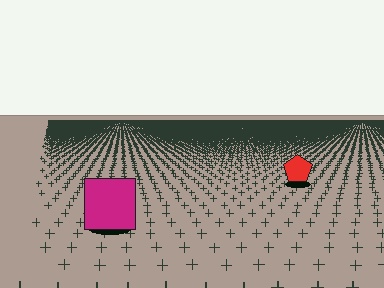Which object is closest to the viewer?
The magenta square is closest. The texture marks near it are larger and more spread out.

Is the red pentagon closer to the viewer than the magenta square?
No. The magenta square is closer — you can tell from the texture gradient: the ground texture is coarser near it.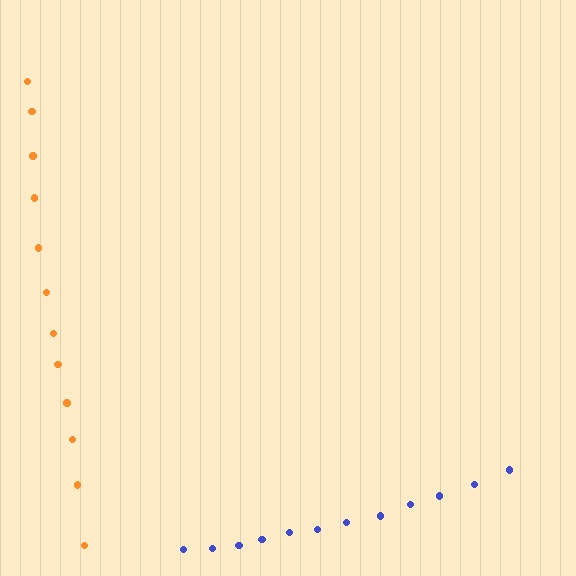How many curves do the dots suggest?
There are 2 distinct paths.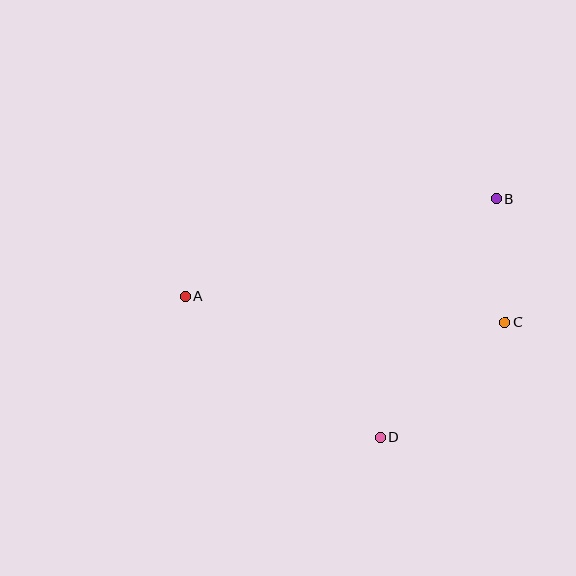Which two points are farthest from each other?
Points A and B are farthest from each other.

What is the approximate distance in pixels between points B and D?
The distance between B and D is approximately 265 pixels.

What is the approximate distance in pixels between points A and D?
The distance between A and D is approximately 241 pixels.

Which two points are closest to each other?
Points B and C are closest to each other.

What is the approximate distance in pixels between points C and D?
The distance between C and D is approximately 169 pixels.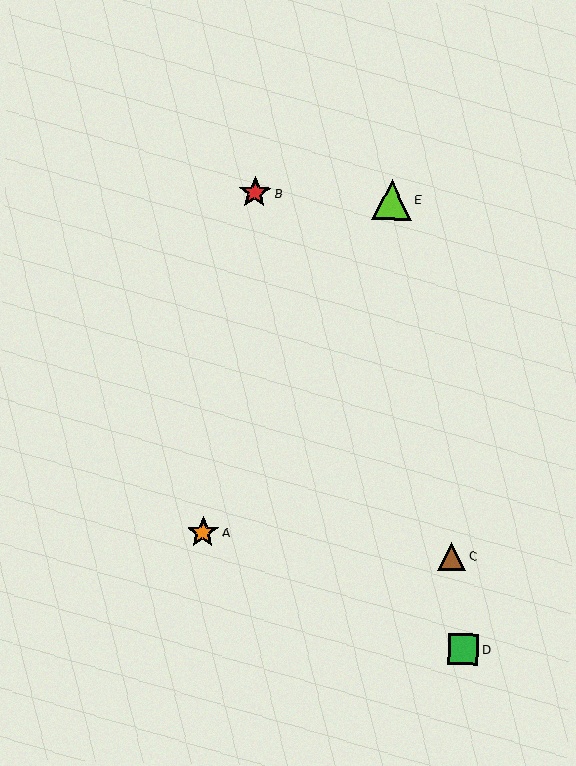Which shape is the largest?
The lime triangle (labeled E) is the largest.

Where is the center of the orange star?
The center of the orange star is at (203, 532).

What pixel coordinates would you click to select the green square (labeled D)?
Click at (463, 649) to select the green square D.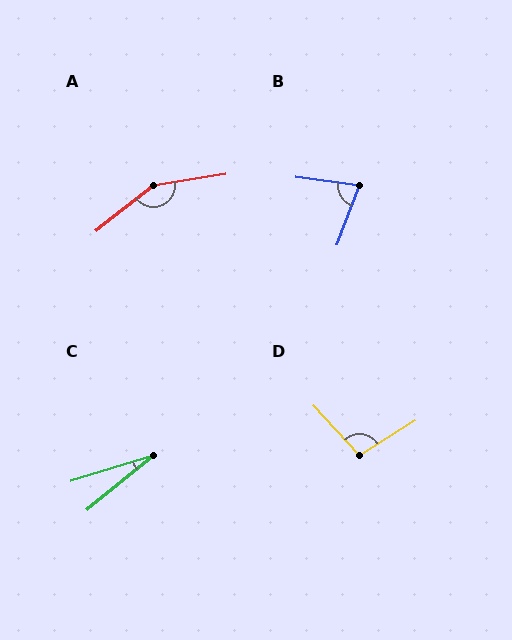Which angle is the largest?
A, at approximately 151 degrees.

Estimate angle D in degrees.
Approximately 101 degrees.